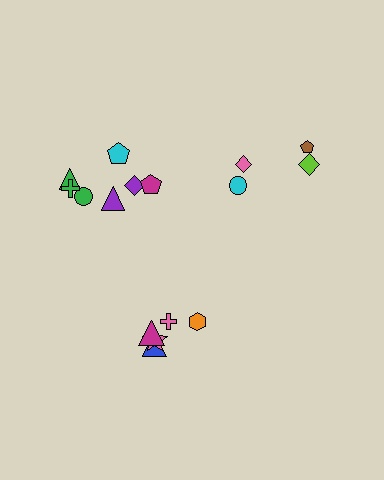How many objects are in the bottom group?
There are 5 objects.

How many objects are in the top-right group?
There are 4 objects.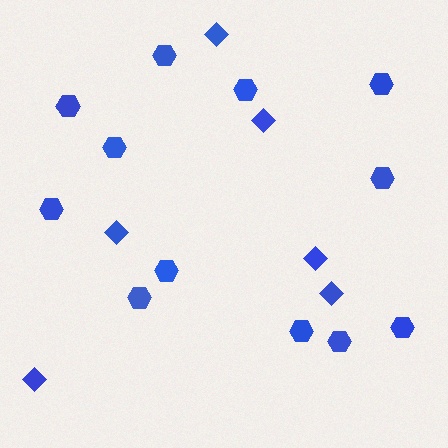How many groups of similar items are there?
There are 2 groups: one group of hexagons (12) and one group of diamonds (6).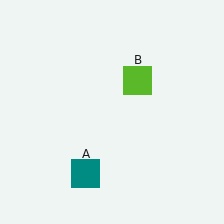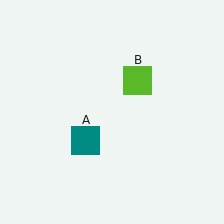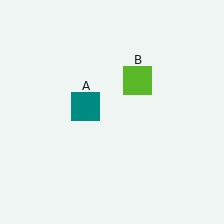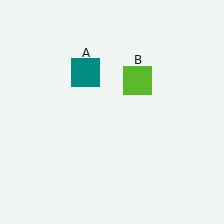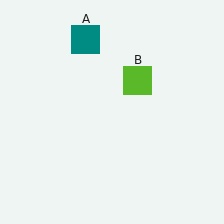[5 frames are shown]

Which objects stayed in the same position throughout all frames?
Lime square (object B) remained stationary.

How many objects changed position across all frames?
1 object changed position: teal square (object A).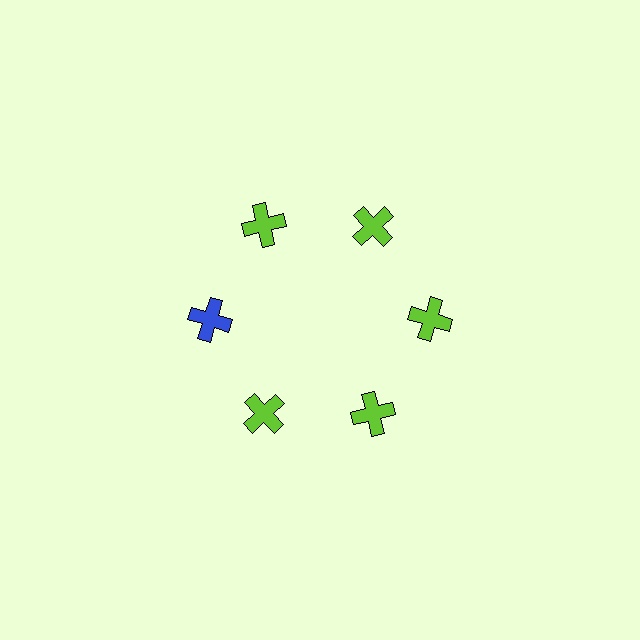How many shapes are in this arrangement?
There are 6 shapes arranged in a ring pattern.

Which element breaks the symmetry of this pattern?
The blue cross at roughly the 9 o'clock position breaks the symmetry. All other shapes are lime crosses.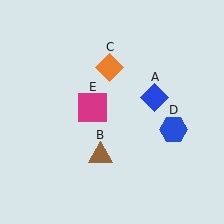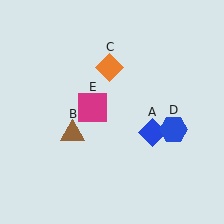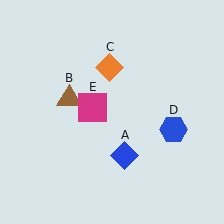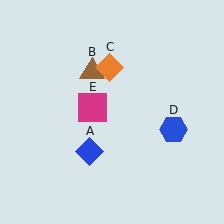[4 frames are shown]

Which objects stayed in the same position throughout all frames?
Orange diamond (object C) and blue hexagon (object D) and magenta square (object E) remained stationary.